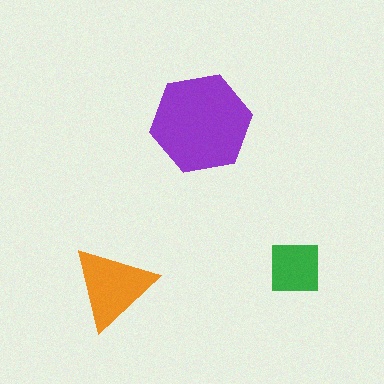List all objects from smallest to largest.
The green square, the orange triangle, the purple hexagon.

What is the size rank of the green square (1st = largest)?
3rd.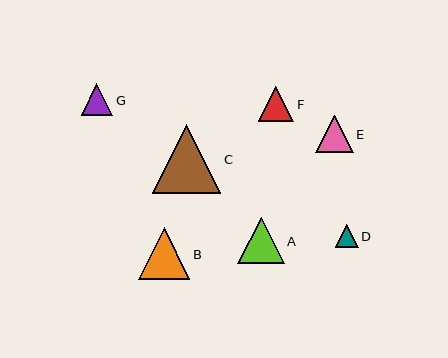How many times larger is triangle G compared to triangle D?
Triangle G is approximately 1.4 times the size of triangle D.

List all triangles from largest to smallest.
From largest to smallest: C, B, A, E, F, G, D.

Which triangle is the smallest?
Triangle D is the smallest with a size of approximately 22 pixels.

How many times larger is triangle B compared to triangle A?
Triangle B is approximately 1.1 times the size of triangle A.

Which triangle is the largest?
Triangle C is the largest with a size of approximately 69 pixels.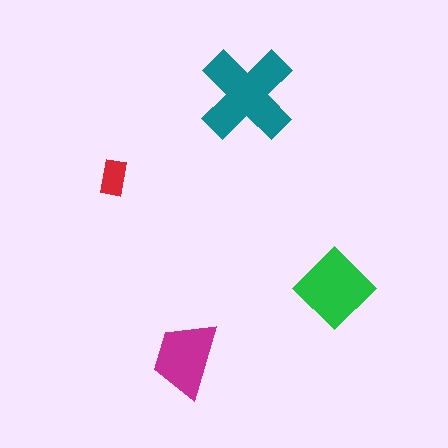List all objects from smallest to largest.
The red rectangle, the magenta trapezoid, the green diamond, the teal cross.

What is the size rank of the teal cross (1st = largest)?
1st.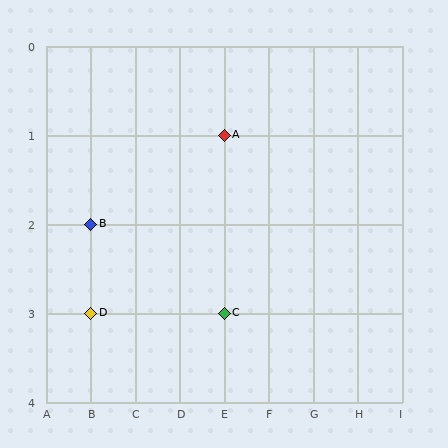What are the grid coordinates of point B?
Point B is at grid coordinates (B, 2).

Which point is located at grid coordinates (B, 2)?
Point B is at (B, 2).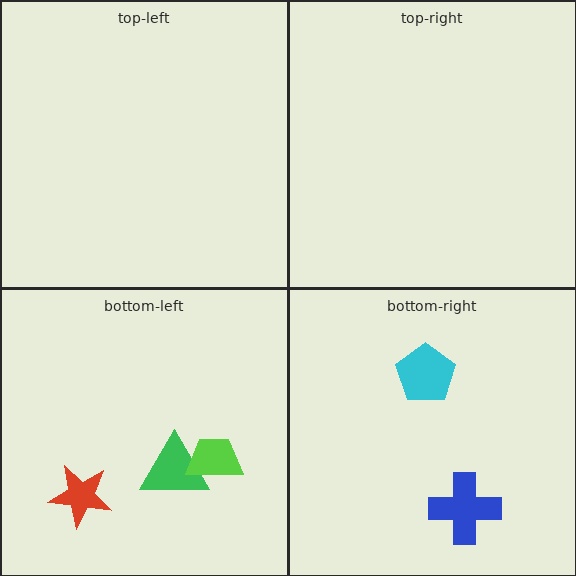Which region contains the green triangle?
The bottom-left region.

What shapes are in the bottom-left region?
The green triangle, the red star, the lime trapezoid.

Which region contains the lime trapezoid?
The bottom-left region.